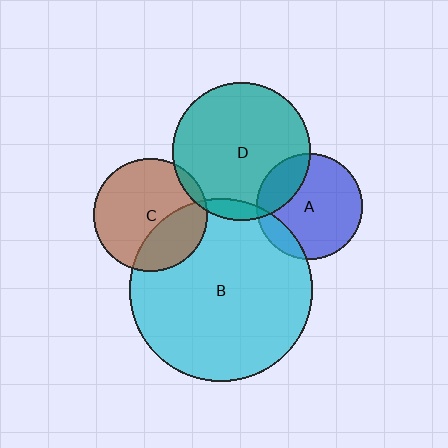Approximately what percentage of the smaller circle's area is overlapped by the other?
Approximately 25%.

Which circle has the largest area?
Circle B (cyan).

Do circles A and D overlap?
Yes.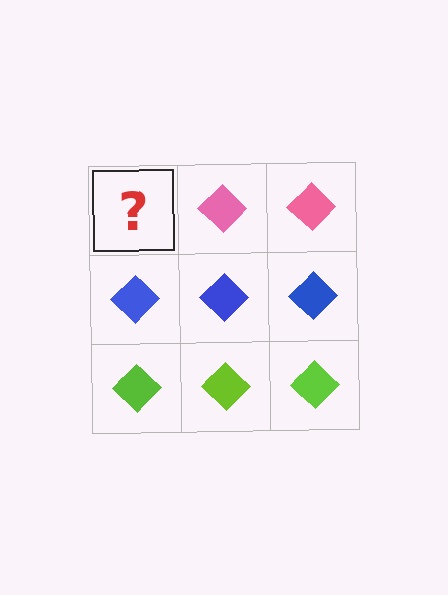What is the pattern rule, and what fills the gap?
The rule is that each row has a consistent color. The gap should be filled with a pink diamond.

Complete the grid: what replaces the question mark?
The question mark should be replaced with a pink diamond.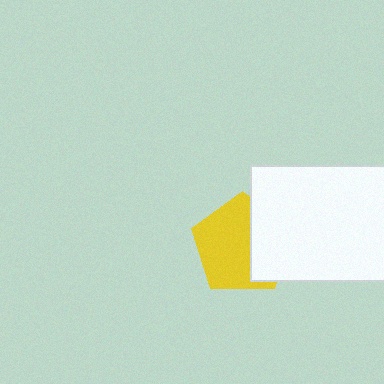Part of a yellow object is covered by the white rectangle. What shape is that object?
It is a pentagon.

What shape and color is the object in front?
The object in front is a white rectangle.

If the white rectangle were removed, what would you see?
You would see the complete yellow pentagon.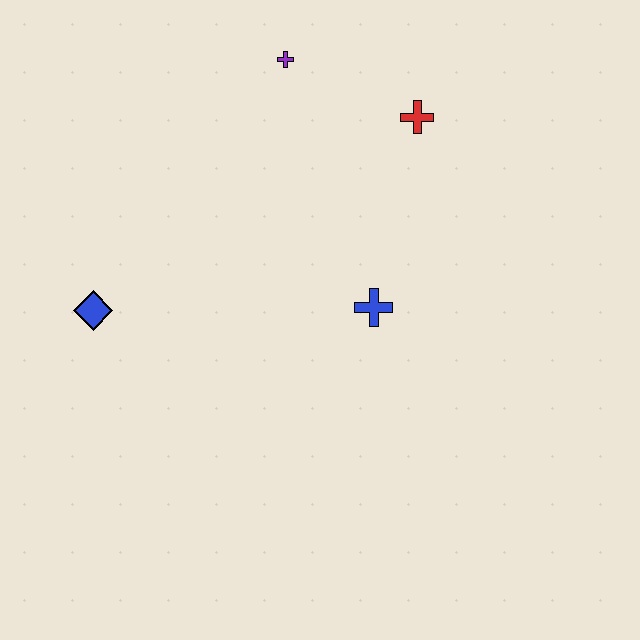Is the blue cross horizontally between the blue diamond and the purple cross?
No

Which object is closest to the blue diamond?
The blue cross is closest to the blue diamond.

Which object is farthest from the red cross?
The blue diamond is farthest from the red cross.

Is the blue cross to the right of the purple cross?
Yes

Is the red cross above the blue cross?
Yes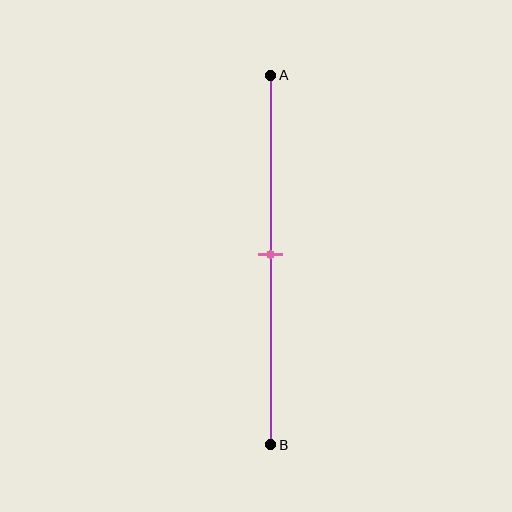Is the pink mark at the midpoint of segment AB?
Yes, the mark is approximately at the midpoint.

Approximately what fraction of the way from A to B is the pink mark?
The pink mark is approximately 50% of the way from A to B.